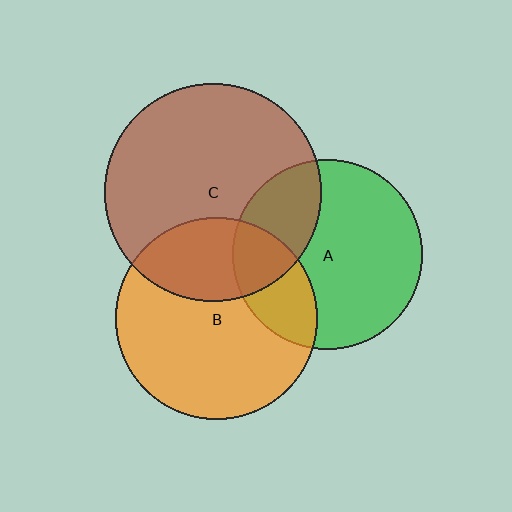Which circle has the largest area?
Circle C (brown).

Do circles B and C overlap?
Yes.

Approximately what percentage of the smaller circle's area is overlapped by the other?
Approximately 30%.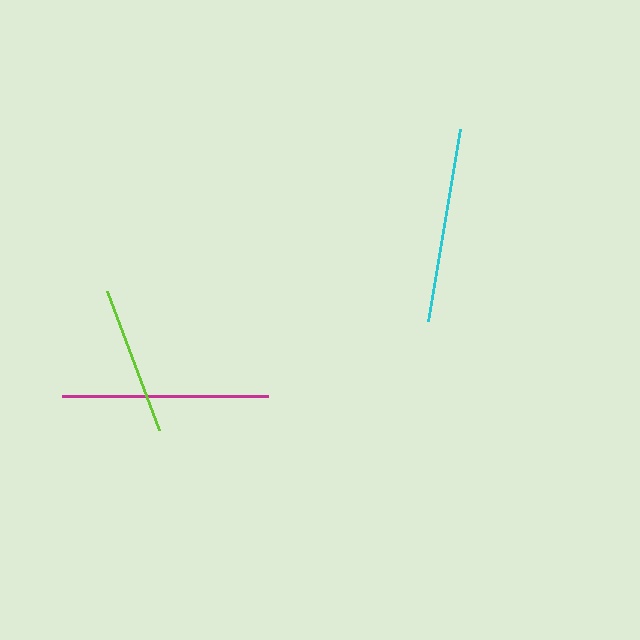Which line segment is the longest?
The magenta line is the longest at approximately 206 pixels.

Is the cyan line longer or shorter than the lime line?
The cyan line is longer than the lime line.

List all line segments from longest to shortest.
From longest to shortest: magenta, cyan, lime.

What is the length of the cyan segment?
The cyan segment is approximately 195 pixels long.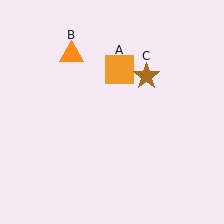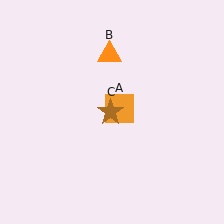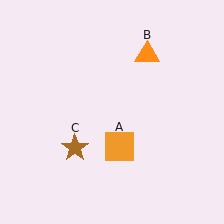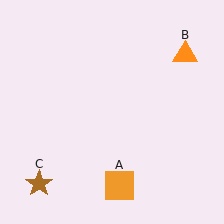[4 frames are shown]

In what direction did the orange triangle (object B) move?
The orange triangle (object B) moved right.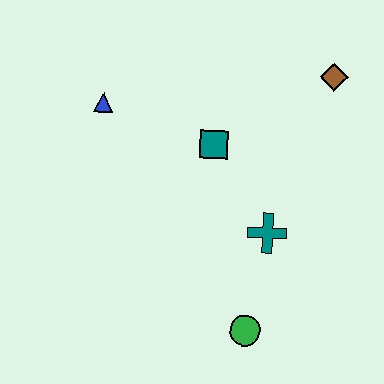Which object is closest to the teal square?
The teal cross is closest to the teal square.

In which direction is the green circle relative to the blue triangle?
The green circle is below the blue triangle.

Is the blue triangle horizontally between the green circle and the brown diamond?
No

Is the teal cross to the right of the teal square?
Yes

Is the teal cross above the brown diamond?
No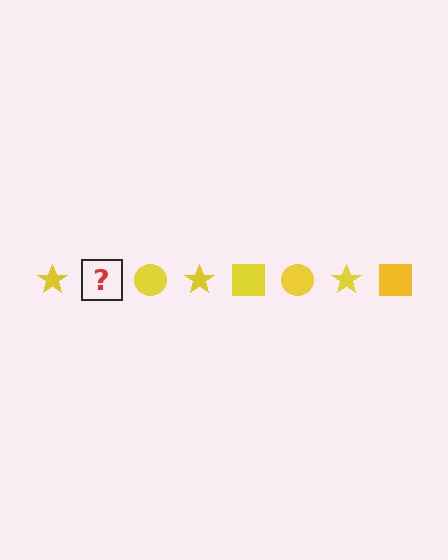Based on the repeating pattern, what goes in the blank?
The blank should be a yellow square.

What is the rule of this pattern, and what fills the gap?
The rule is that the pattern cycles through star, square, circle shapes in yellow. The gap should be filled with a yellow square.